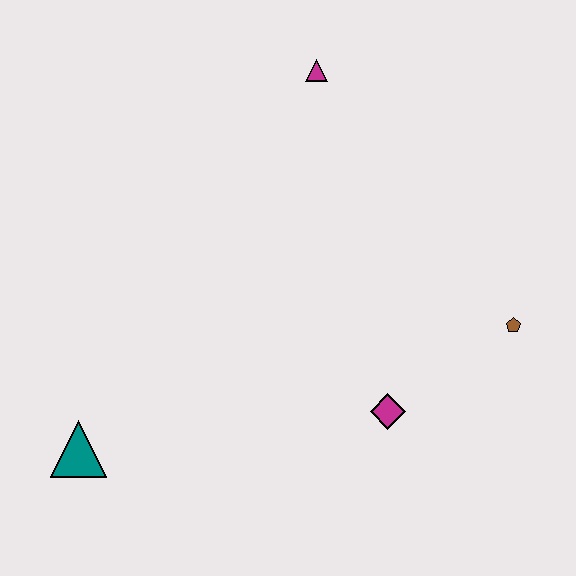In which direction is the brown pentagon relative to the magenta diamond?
The brown pentagon is to the right of the magenta diamond.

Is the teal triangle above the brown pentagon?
No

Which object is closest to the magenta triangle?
The brown pentagon is closest to the magenta triangle.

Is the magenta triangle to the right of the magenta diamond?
No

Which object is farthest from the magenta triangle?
The teal triangle is farthest from the magenta triangle.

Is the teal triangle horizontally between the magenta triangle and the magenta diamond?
No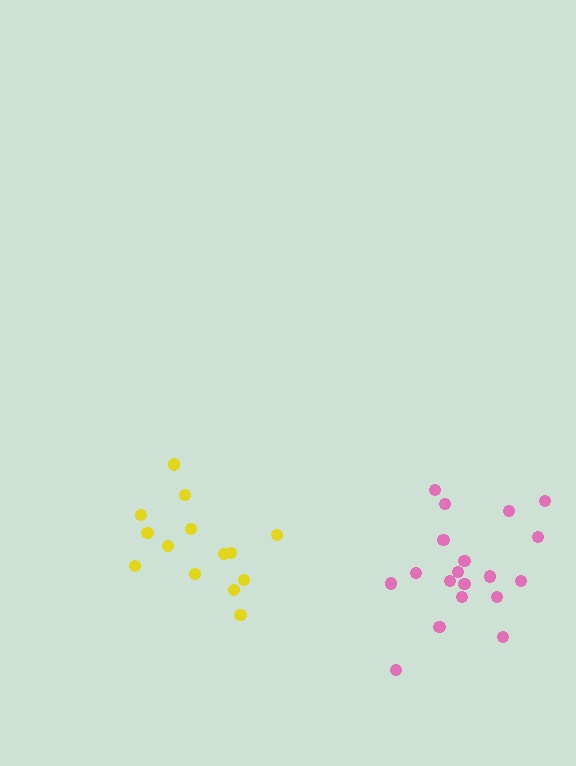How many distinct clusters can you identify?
There are 2 distinct clusters.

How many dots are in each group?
Group 1: 19 dots, Group 2: 14 dots (33 total).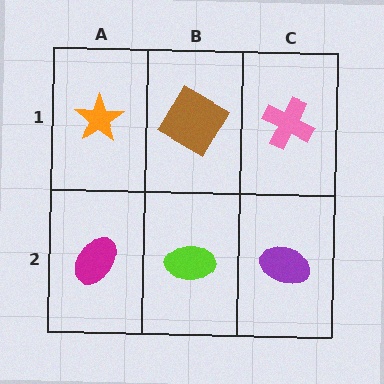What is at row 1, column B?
A brown square.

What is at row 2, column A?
A magenta ellipse.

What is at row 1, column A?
An orange star.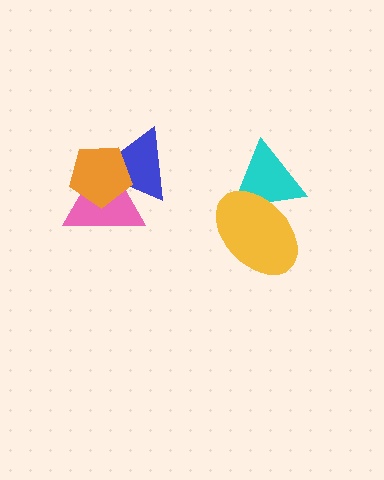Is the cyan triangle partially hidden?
Yes, it is partially covered by another shape.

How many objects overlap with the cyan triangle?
1 object overlaps with the cyan triangle.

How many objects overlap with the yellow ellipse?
1 object overlaps with the yellow ellipse.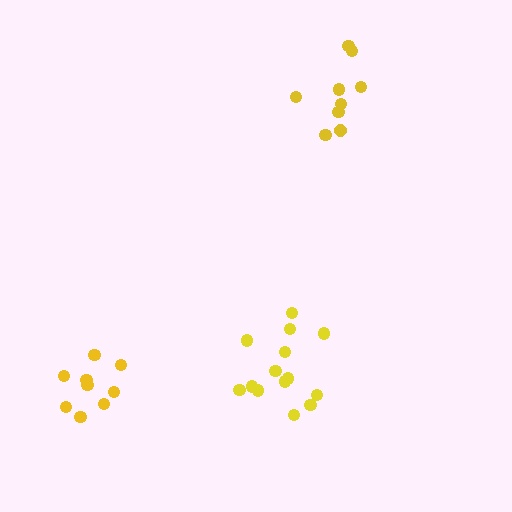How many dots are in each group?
Group 1: 14 dots, Group 2: 9 dots, Group 3: 9 dots (32 total).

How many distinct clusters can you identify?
There are 3 distinct clusters.